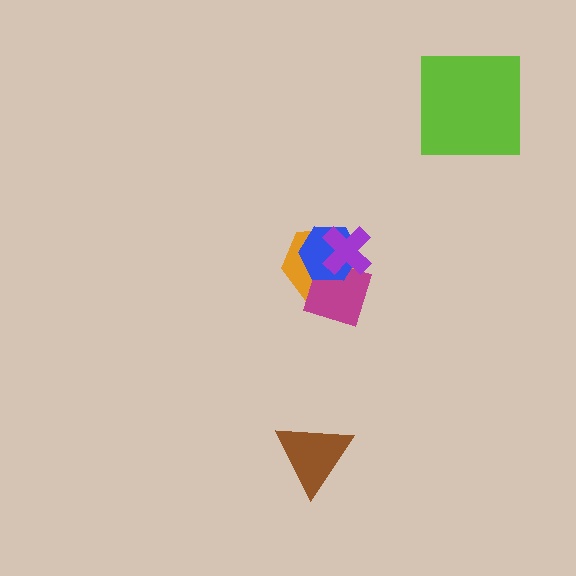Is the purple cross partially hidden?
No, no other shape covers it.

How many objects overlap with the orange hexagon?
3 objects overlap with the orange hexagon.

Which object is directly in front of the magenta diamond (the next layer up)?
The blue hexagon is directly in front of the magenta diamond.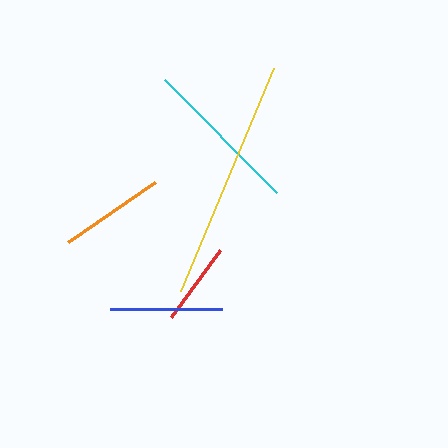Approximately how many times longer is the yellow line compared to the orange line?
The yellow line is approximately 2.3 times the length of the orange line.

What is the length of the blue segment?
The blue segment is approximately 113 pixels long.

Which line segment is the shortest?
The red line is the shortest at approximately 83 pixels.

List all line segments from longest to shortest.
From longest to shortest: yellow, cyan, blue, orange, red.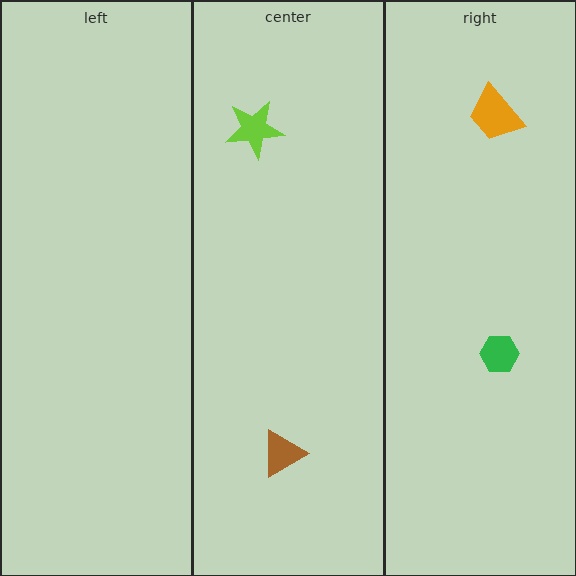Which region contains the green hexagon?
The right region.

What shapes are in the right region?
The green hexagon, the orange trapezoid.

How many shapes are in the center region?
2.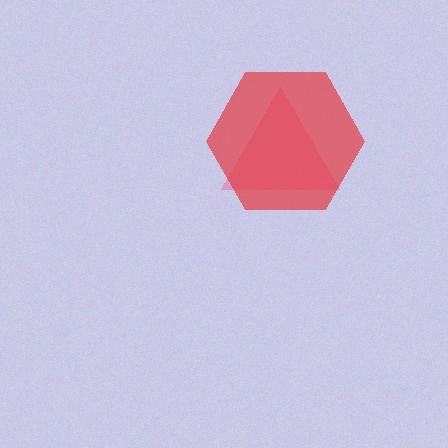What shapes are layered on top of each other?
The layered shapes are: a pink triangle, a red hexagon.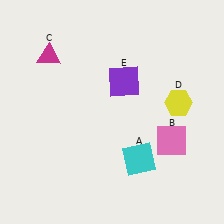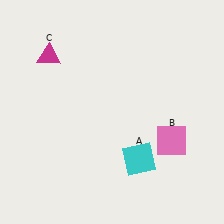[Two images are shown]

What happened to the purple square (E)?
The purple square (E) was removed in Image 2. It was in the top-right area of Image 1.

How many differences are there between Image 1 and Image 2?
There are 2 differences between the two images.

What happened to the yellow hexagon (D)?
The yellow hexagon (D) was removed in Image 2. It was in the top-right area of Image 1.